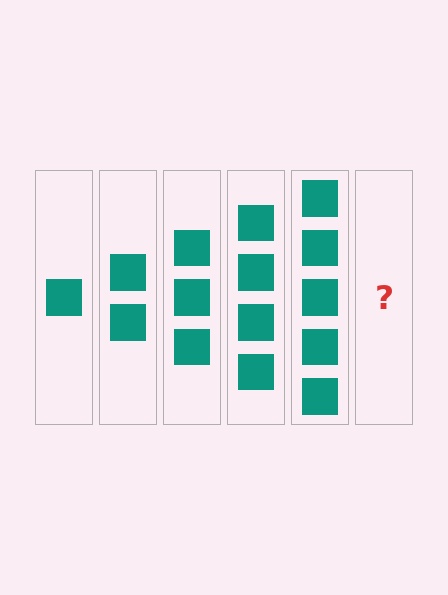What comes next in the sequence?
The next element should be 6 squares.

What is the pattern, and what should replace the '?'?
The pattern is that each step adds one more square. The '?' should be 6 squares.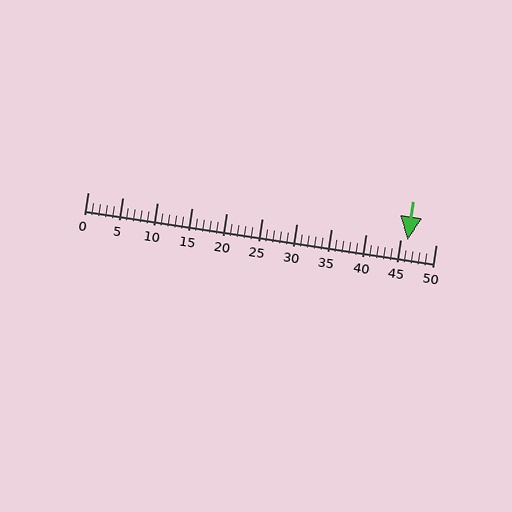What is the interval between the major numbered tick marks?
The major tick marks are spaced 5 units apart.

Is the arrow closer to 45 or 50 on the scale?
The arrow is closer to 45.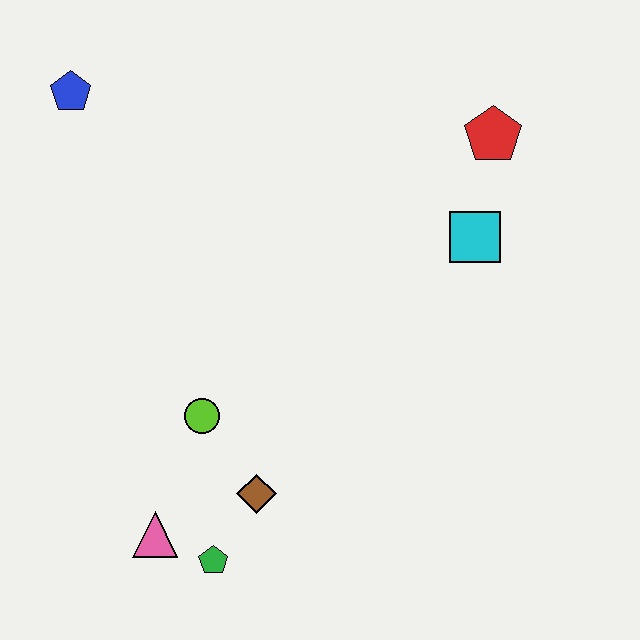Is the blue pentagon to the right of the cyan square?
No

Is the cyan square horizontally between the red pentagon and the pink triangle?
Yes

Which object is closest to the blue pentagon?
The lime circle is closest to the blue pentagon.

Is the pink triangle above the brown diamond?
No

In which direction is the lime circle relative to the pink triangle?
The lime circle is above the pink triangle.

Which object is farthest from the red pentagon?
The pink triangle is farthest from the red pentagon.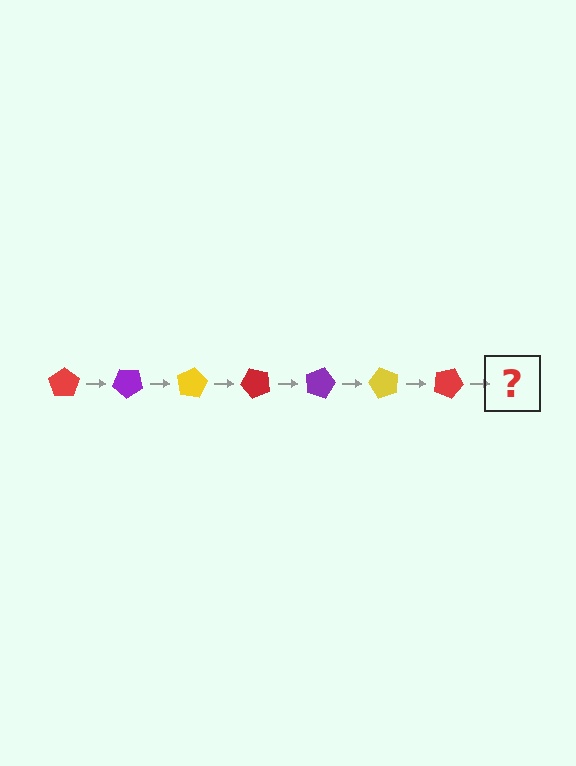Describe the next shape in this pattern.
It should be a purple pentagon, rotated 280 degrees from the start.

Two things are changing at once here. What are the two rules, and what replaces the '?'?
The two rules are that it rotates 40 degrees each step and the color cycles through red, purple, and yellow. The '?' should be a purple pentagon, rotated 280 degrees from the start.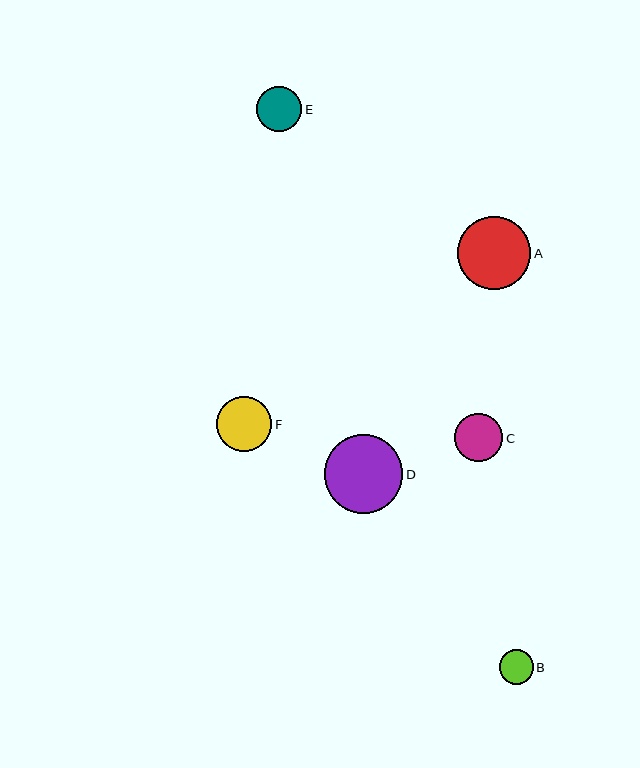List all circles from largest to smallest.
From largest to smallest: D, A, F, C, E, B.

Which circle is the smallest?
Circle B is the smallest with a size of approximately 34 pixels.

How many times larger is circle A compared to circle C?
Circle A is approximately 1.5 times the size of circle C.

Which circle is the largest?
Circle D is the largest with a size of approximately 78 pixels.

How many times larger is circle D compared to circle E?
Circle D is approximately 1.7 times the size of circle E.